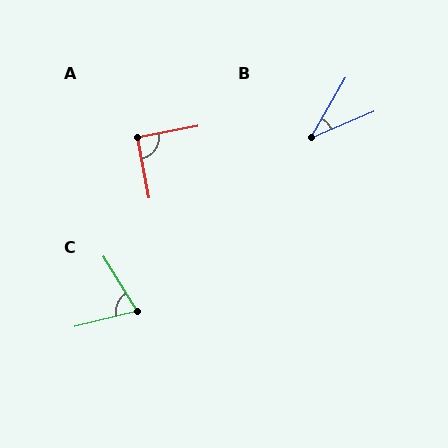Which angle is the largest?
A, at approximately 90 degrees.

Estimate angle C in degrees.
Approximately 72 degrees.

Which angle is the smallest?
B, at approximately 37 degrees.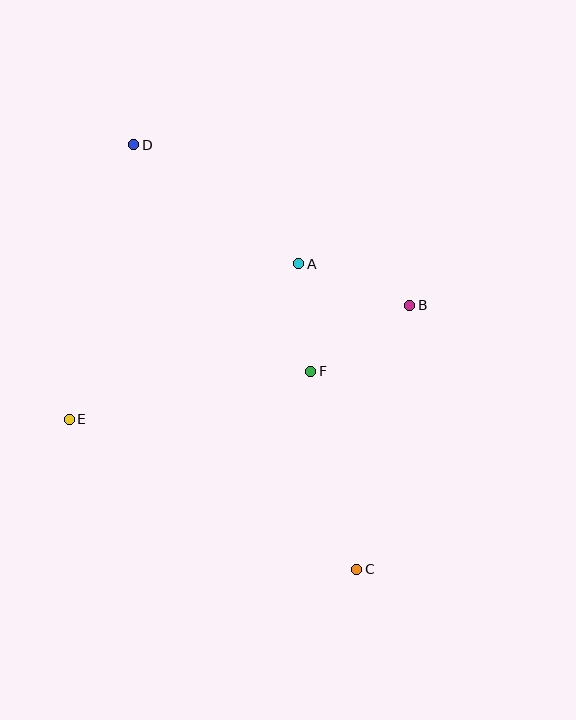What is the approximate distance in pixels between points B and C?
The distance between B and C is approximately 269 pixels.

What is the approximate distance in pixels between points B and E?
The distance between B and E is approximately 359 pixels.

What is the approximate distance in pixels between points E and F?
The distance between E and F is approximately 246 pixels.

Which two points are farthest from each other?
Points C and D are farthest from each other.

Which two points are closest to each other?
Points A and F are closest to each other.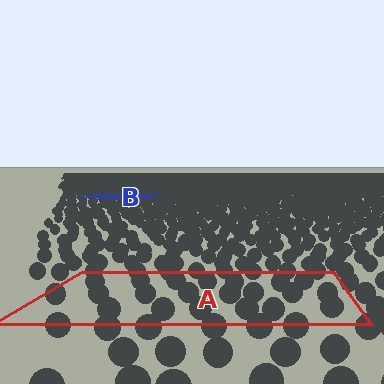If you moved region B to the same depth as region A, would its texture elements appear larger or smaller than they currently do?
They would appear larger. At a closer depth, the same texture elements are projected at a bigger on-screen size.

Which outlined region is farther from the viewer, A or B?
Region B is farther from the viewer — the texture elements inside it appear smaller and more densely packed.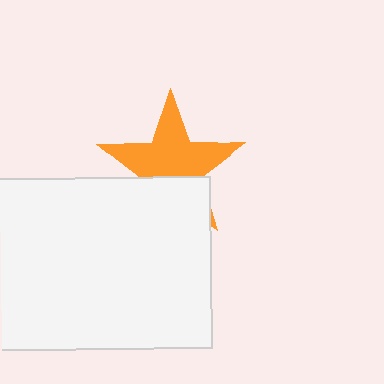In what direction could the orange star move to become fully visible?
The orange star could move up. That would shift it out from behind the white rectangle entirely.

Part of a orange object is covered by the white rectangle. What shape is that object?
It is a star.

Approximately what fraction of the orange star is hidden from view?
Roughly 36% of the orange star is hidden behind the white rectangle.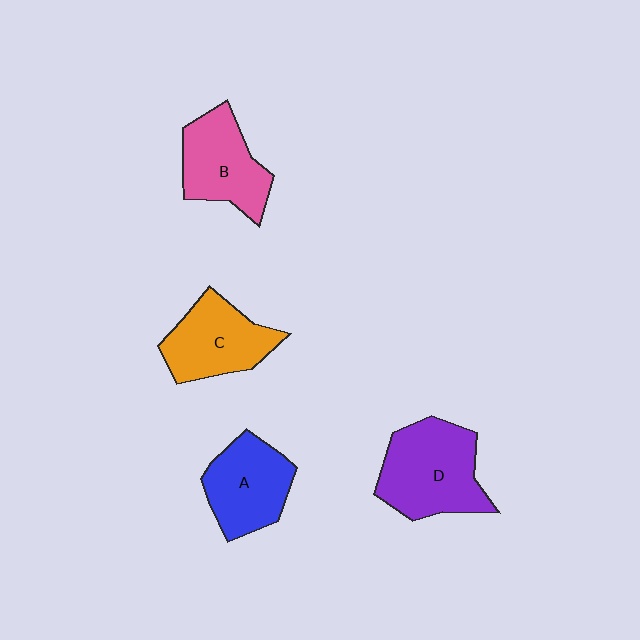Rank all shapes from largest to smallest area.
From largest to smallest: D (purple), C (orange), B (pink), A (blue).